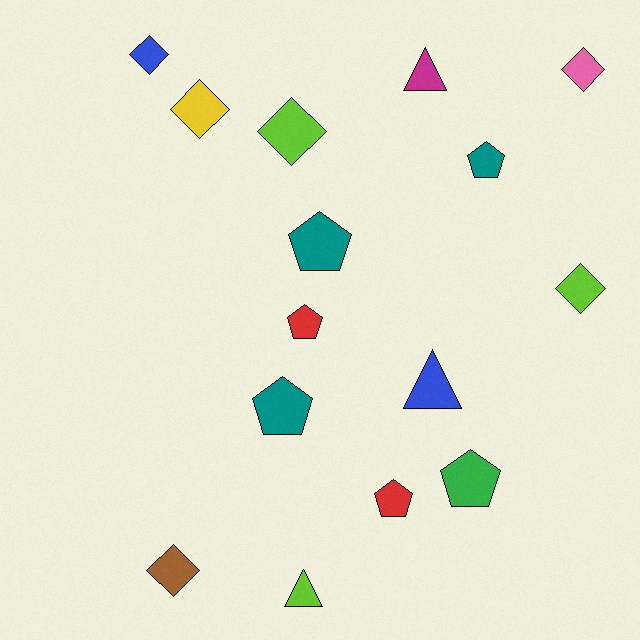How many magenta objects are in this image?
There is 1 magenta object.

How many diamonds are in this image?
There are 6 diamonds.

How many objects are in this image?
There are 15 objects.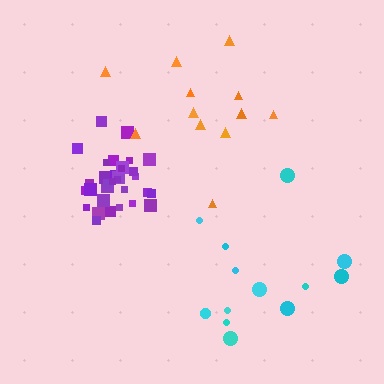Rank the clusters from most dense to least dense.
purple, cyan, orange.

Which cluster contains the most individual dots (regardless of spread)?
Purple (34).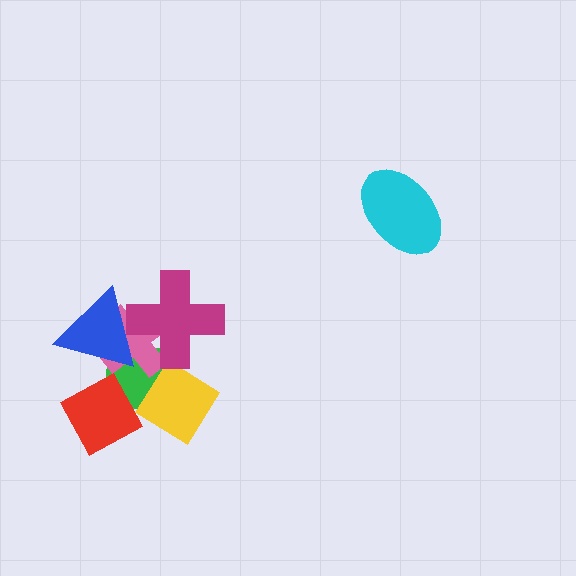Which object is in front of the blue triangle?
The magenta cross is in front of the blue triangle.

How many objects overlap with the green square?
5 objects overlap with the green square.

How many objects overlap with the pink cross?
3 objects overlap with the pink cross.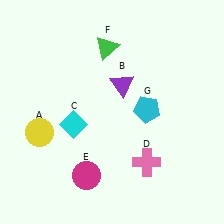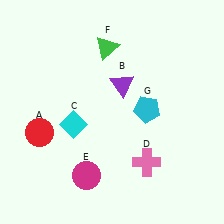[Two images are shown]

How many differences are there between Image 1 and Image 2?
There is 1 difference between the two images.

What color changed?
The circle (A) changed from yellow in Image 1 to red in Image 2.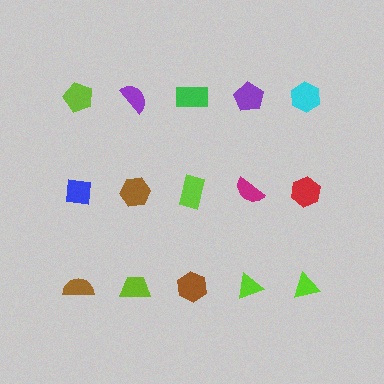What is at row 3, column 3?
A brown hexagon.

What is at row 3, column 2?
A lime trapezoid.